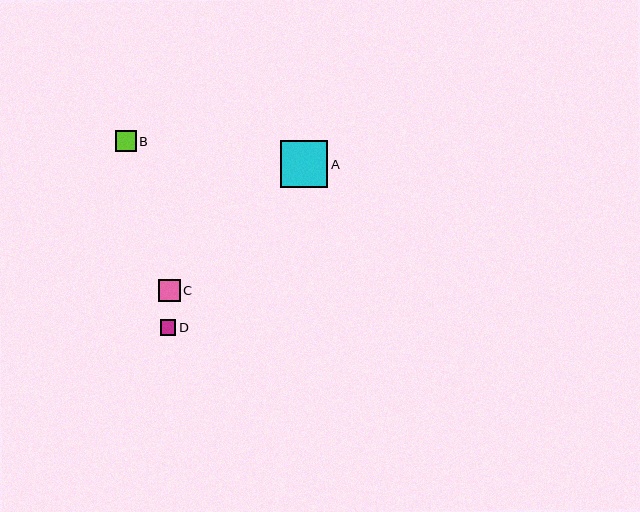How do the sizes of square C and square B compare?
Square C and square B are approximately the same size.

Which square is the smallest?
Square D is the smallest with a size of approximately 15 pixels.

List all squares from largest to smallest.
From largest to smallest: A, C, B, D.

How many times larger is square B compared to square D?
Square B is approximately 1.4 times the size of square D.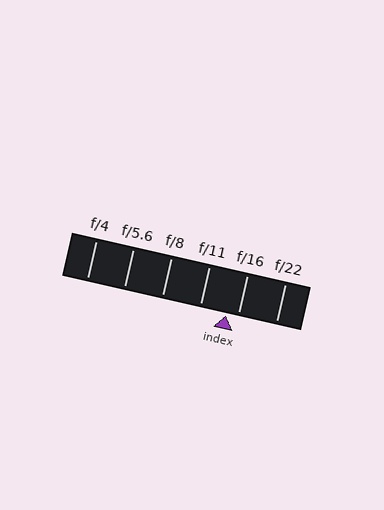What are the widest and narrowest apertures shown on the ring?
The widest aperture shown is f/4 and the narrowest is f/22.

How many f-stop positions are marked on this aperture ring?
There are 6 f-stop positions marked.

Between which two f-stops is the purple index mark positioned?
The index mark is between f/11 and f/16.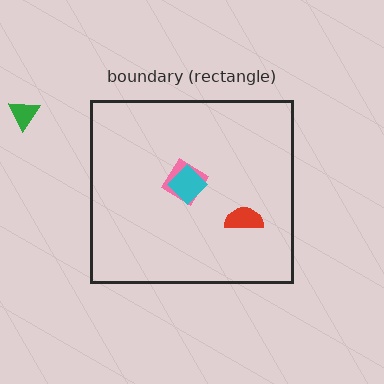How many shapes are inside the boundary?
3 inside, 1 outside.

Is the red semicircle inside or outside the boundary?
Inside.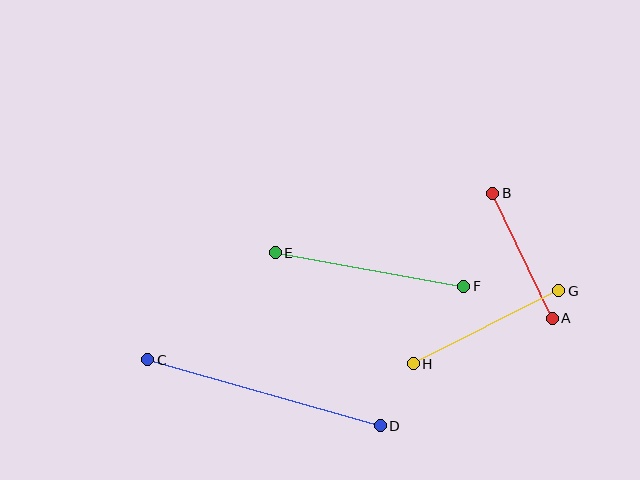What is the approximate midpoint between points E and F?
The midpoint is at approximately (369, 270) pixels.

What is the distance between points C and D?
The distance is approximately 242 pixels.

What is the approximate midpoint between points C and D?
The midpoint is at approximately (264, 393) pixels.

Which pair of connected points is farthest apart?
Points C and D are farthest apart.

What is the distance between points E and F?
The distance is approximately 192 pixels.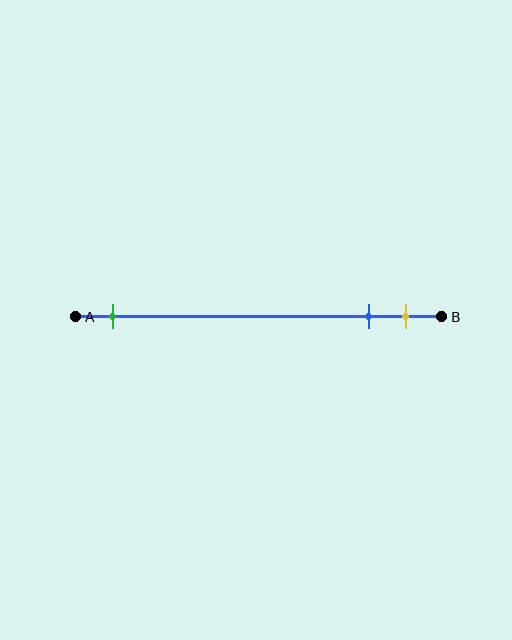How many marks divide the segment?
There are 3 marks dividing the segment.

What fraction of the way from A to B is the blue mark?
The blue mark is approximately 80% (0.8) of the way from A to B.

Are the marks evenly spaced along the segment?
No, the marks are not evenly spaced.